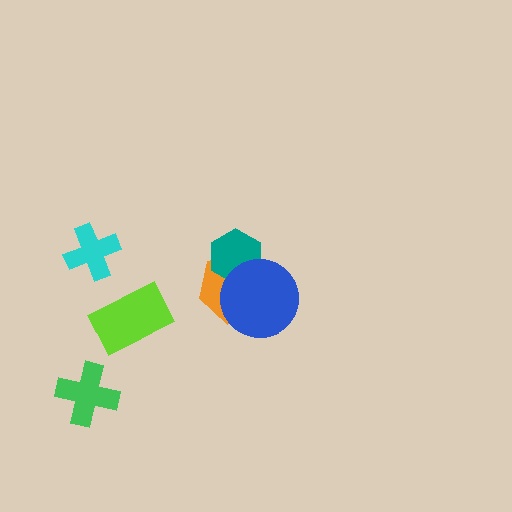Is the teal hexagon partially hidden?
Yes, it is partially covered by another shape.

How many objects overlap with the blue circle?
2 objects overlap with the blue circle.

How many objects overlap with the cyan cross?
0 objects overlap with the cyan cross.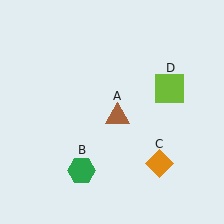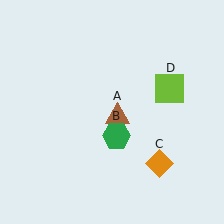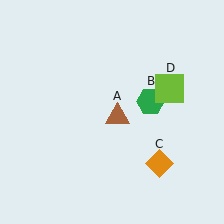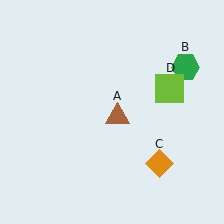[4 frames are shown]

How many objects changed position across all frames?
1 object changed position: green hexagon (object B).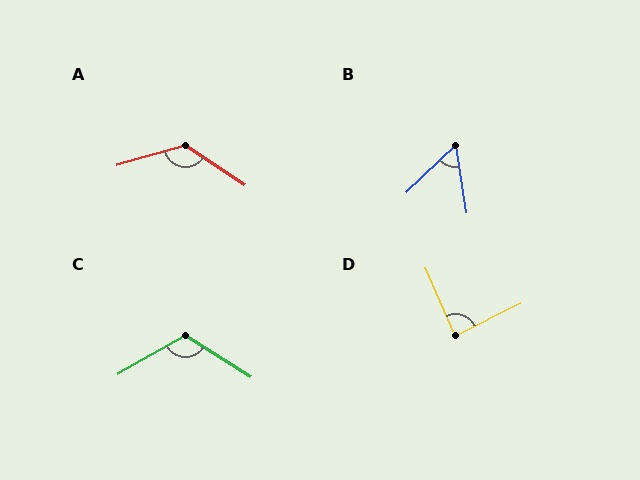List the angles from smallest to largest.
B (55°), D (87°), C (118°), A (130°).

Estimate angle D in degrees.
Approximately 87 degrees.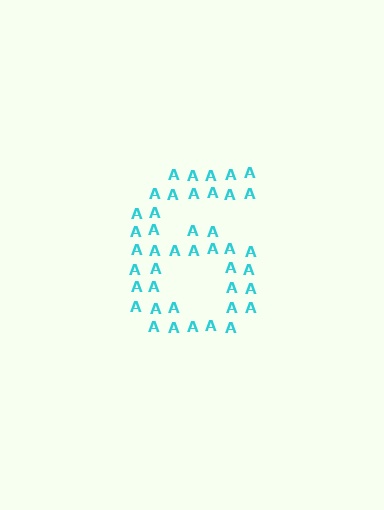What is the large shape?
The large shape is the digit 6.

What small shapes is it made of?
It is made of small letter A's.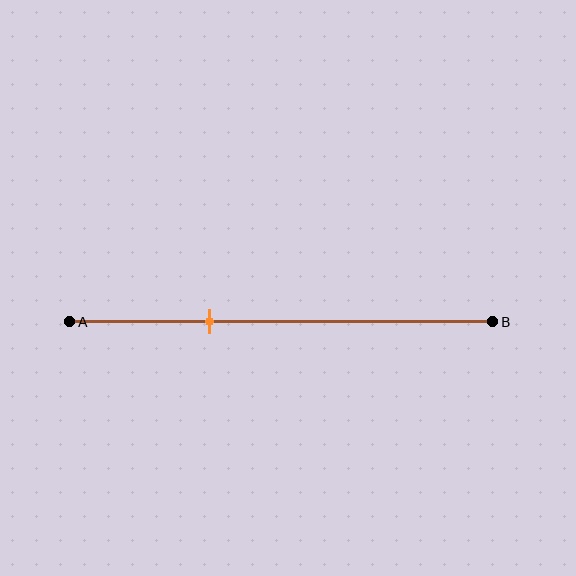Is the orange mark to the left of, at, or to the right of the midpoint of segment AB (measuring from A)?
The orange mark is to the left of the midpoint of segment AB.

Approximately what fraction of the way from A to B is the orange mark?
The orange mark is approximately 35% of the way from A to B.